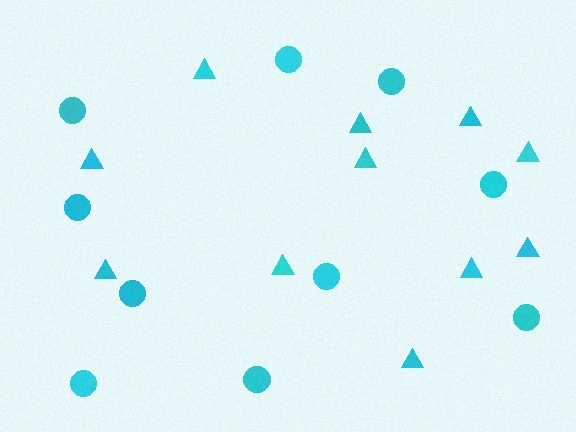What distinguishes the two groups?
There are 2 groups: one group of circles (10) and one group of triangles (11).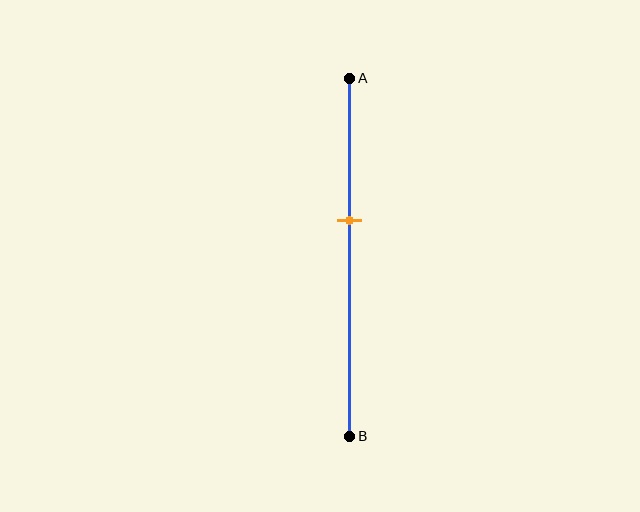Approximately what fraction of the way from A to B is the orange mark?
The orange mark is approximately 40% of the way from A to B.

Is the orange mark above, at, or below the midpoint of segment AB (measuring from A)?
The orange mark is above the midpoint of segment AB.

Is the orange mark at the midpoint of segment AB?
No, the mark is at about 40% from A, not at the 50% midpoint.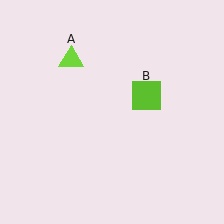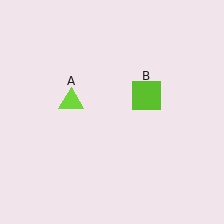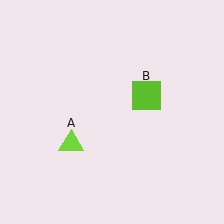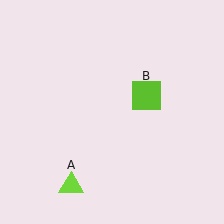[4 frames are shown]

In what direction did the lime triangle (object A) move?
The lime triangle (object A) moved down.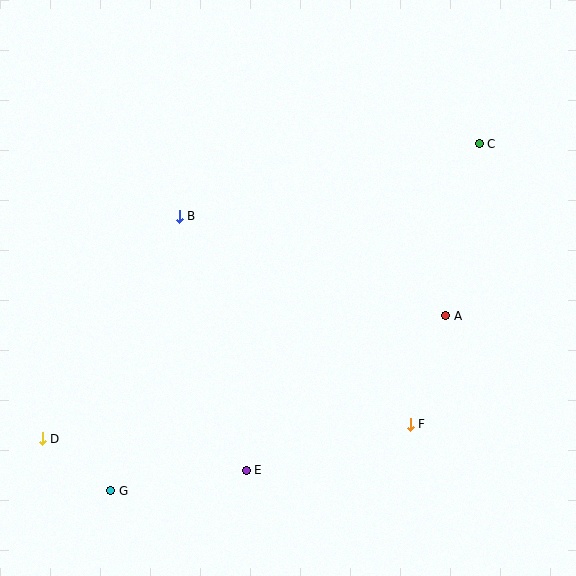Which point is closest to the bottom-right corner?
Point F is closest to the bottom-right corner.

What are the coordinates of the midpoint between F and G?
The midpoint between F and G is at (261, 458).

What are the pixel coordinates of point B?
Point B is at (179, 216).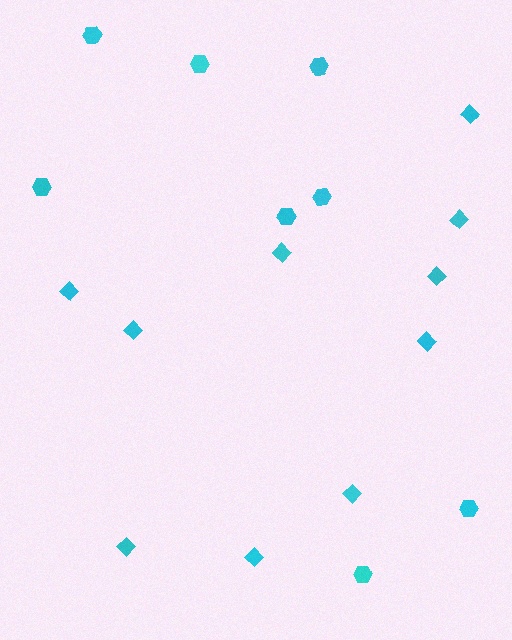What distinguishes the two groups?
There are 2 groups: one group of hexagons (8) and one group of diamonds (10).